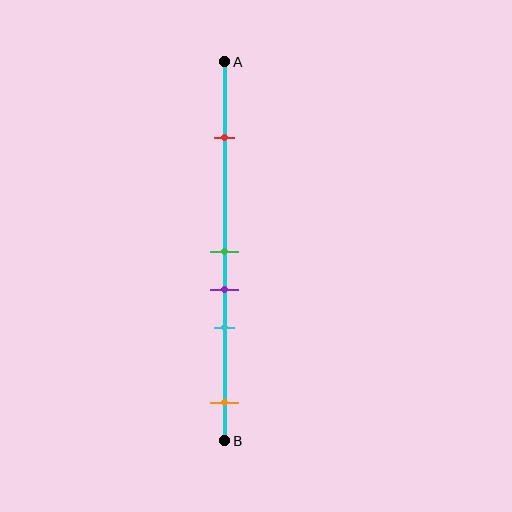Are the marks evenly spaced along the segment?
No, the marks are not evenly spaced.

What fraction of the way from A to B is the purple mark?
The purple mark is approximately 60% (0.6) of the way from A to B.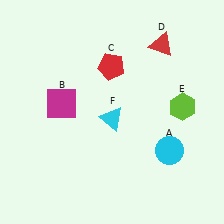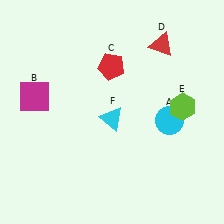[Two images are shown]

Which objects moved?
The objects that moved are: the cyan circle (A), the magenta square (B).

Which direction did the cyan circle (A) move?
The cyan circle (A) moved up.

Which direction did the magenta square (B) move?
The magenta square (B) moved left.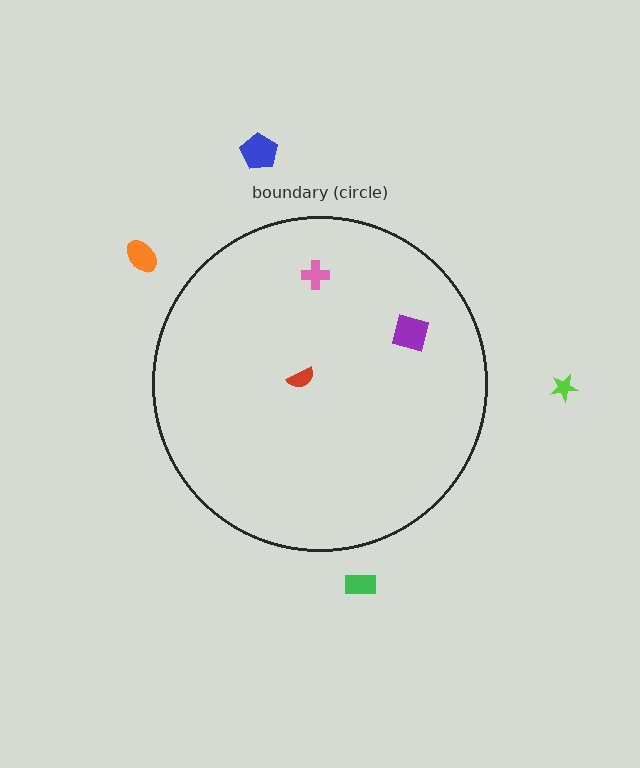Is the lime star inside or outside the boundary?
Outside.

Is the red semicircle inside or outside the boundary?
Inside.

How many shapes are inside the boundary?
3 inside, 4 outside.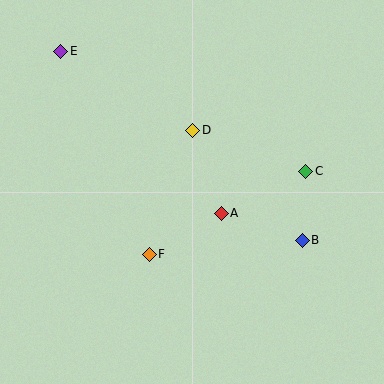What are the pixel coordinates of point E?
Point E is at (61, 51).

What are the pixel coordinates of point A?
Point A is at (221, 213).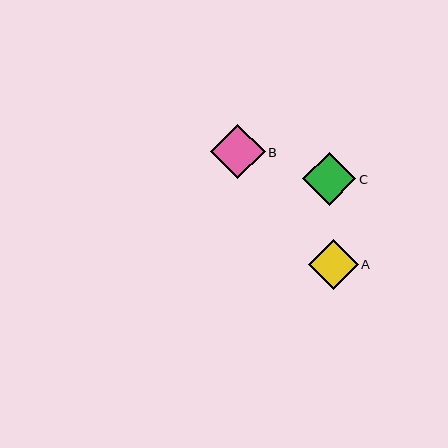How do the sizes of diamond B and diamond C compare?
Diamond B and diamond C are approximately the same size.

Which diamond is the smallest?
Diamond A is the smallest with a size of approximately 49 pixels.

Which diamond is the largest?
Diamond B is the largest with a size of approximately 54 pixels.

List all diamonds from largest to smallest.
From largest to smallest: B, C, A.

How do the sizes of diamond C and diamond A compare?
Diamond C and diamond A are approximately the same size.